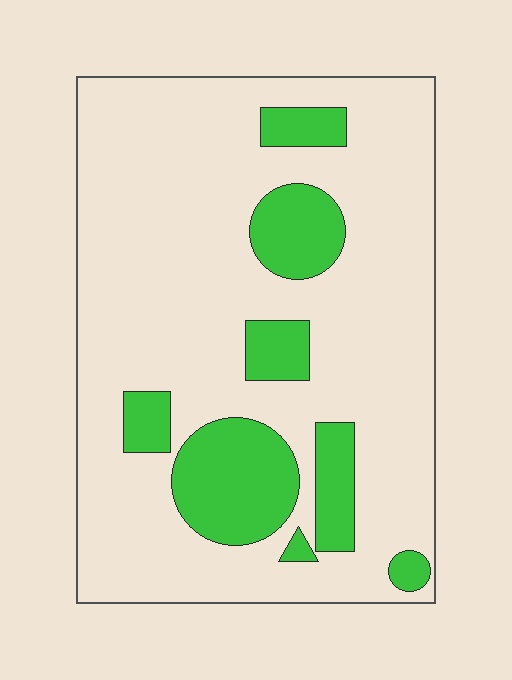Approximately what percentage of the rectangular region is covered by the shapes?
Approximately 20%.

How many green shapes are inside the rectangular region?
8.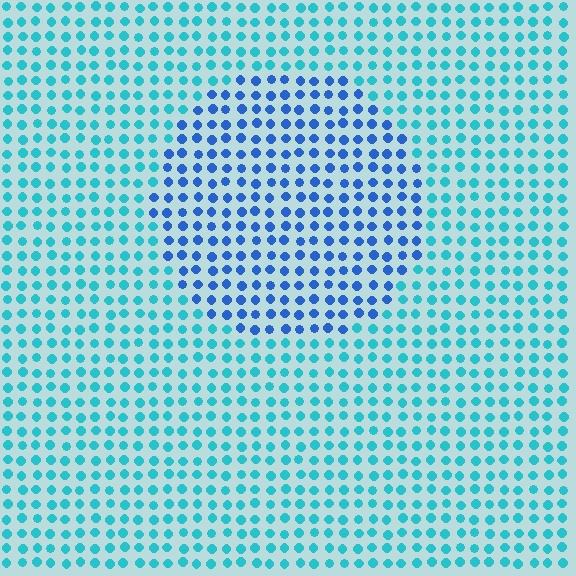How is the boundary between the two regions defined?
The boundary is defined purely by a slight shift in hue (about 35 degrees). Spacing, size, and orientation are identical on both sides.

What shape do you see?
I see a circle.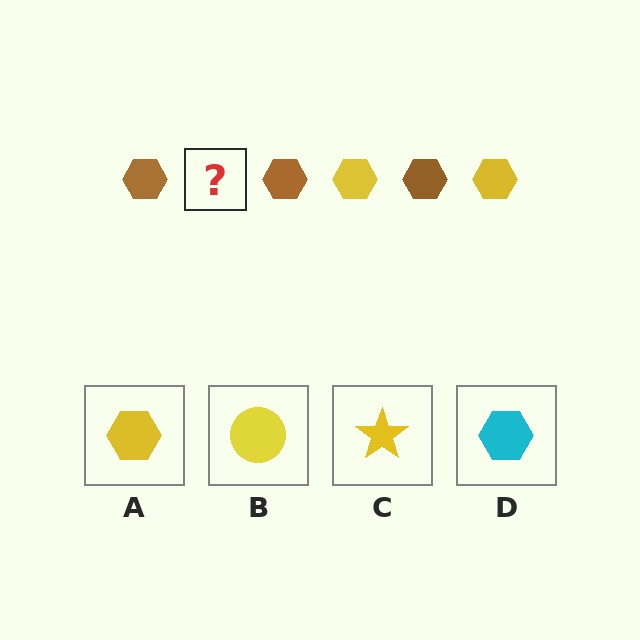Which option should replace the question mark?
Option A.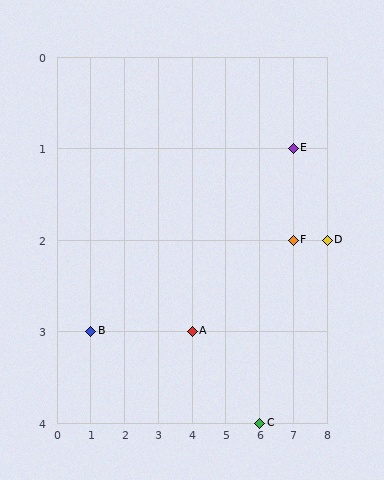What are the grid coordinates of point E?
Point E is at grid coordinates (7, 1).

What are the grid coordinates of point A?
Point A is at grid coordinates (4, 3).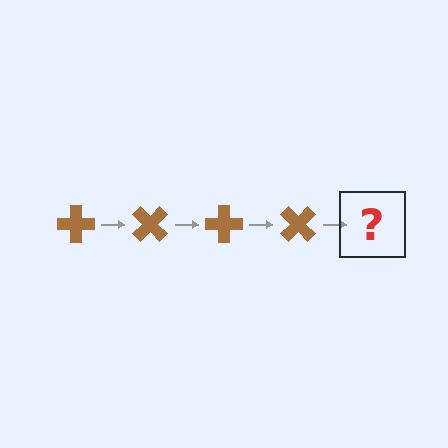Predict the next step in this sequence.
The next step is a brown cross rotated 180 degrees.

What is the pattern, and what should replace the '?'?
The pattern is that the cross rotates 45 degrees each step. The '?' should be a brown cross rotated 180 degrees.